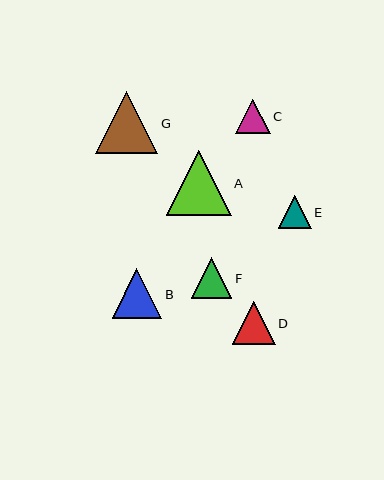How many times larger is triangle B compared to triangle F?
Triangle B is approximately 1.2 times the size of triangle F.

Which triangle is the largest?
Triangle A is the largest with a size of approximately 65 pixels.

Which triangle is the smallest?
Triangle E is the smallest with a size of approximately 33 pixels.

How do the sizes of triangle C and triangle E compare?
Triangle C and triangle E are approximately the same size.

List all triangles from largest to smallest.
From largest to smallest: A, G, B, D, F, C, E.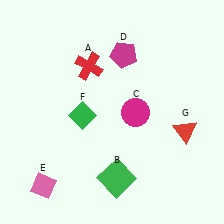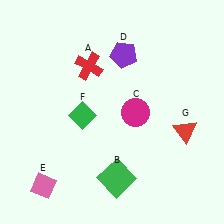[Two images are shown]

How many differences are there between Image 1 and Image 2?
There is 1 difference between the two images.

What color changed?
The pentagon (D) changed from magenta in Image 1 to purple in Image 2.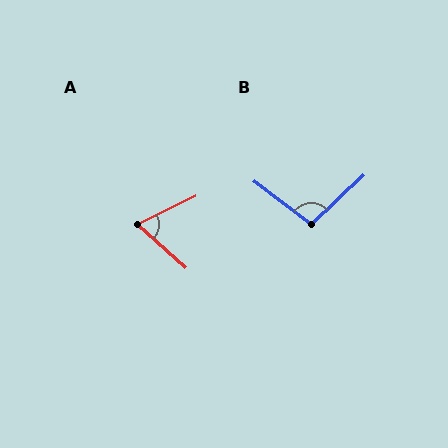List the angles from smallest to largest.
A (68°), B (100°).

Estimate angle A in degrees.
Approximately 68 degrees.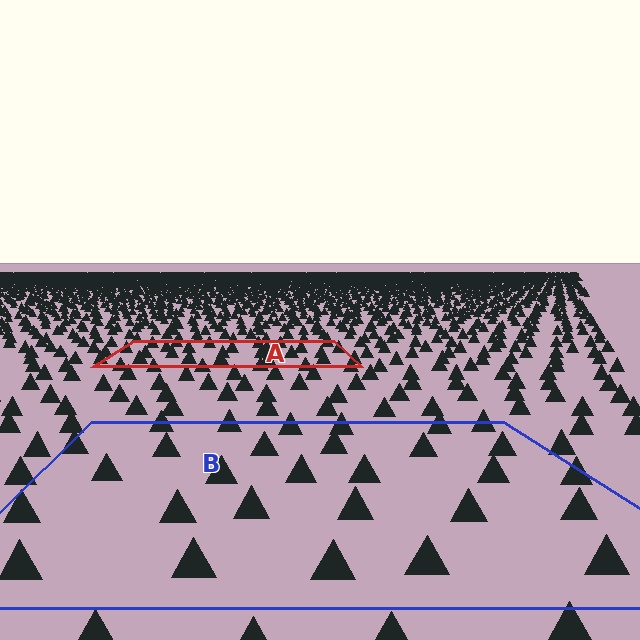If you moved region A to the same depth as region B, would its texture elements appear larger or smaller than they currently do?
They would appear larger. At a closer depth, the same texture elements are projected at a bigger on-screen size.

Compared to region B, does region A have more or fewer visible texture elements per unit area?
Region A has more texture elements per unit area — they are packed more densely because it is farther away.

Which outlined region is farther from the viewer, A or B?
Region A is farther from the viewer — the texture elements inside it appear smaller and more densely packed.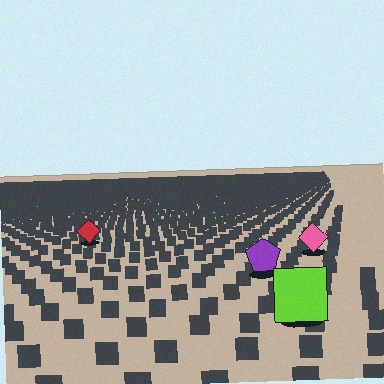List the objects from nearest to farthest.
From nearest to farthest: the lime square, the purple pentagon, the pink diamond, the red diamond.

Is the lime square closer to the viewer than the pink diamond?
Yes. The lime square is closer — you can tell from the texture gradient: the ground texture is coarser near it.